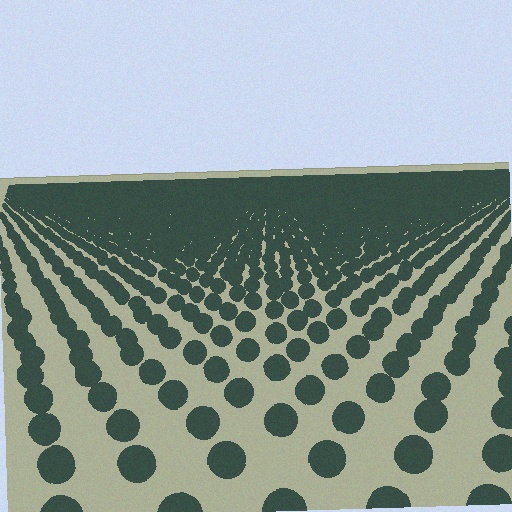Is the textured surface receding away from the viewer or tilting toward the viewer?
The surface is receding away from the viewer. Texture elements get smaller and denser toward the top.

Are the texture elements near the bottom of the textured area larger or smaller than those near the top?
Larger. Near the bottom, elements are closer to the viewer and appear at a bigger on-screen size.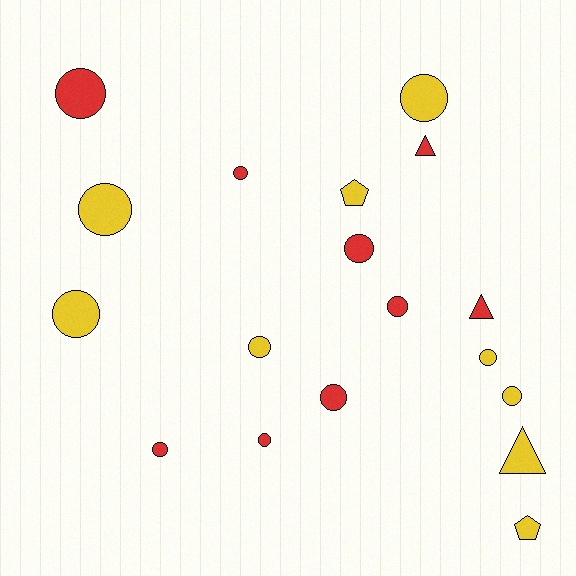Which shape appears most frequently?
Circle, with 13 objects.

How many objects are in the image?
There are 18 objects.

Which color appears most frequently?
Yellow, with 9 objects.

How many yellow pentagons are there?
There are 2 yellow pentagons.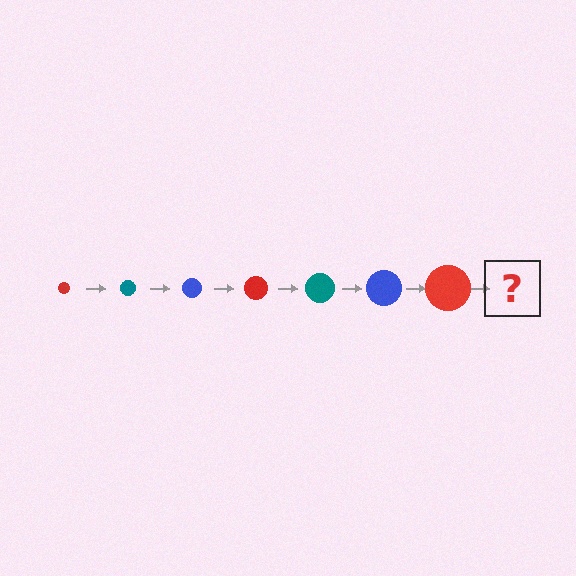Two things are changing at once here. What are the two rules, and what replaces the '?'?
The two rules are that the circle grows larger each step and the color cycles through red, teal, and blue. The '?' should be a teal circle, larger than the previous one.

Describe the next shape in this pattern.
It should be a teal circle, larger than the previous one.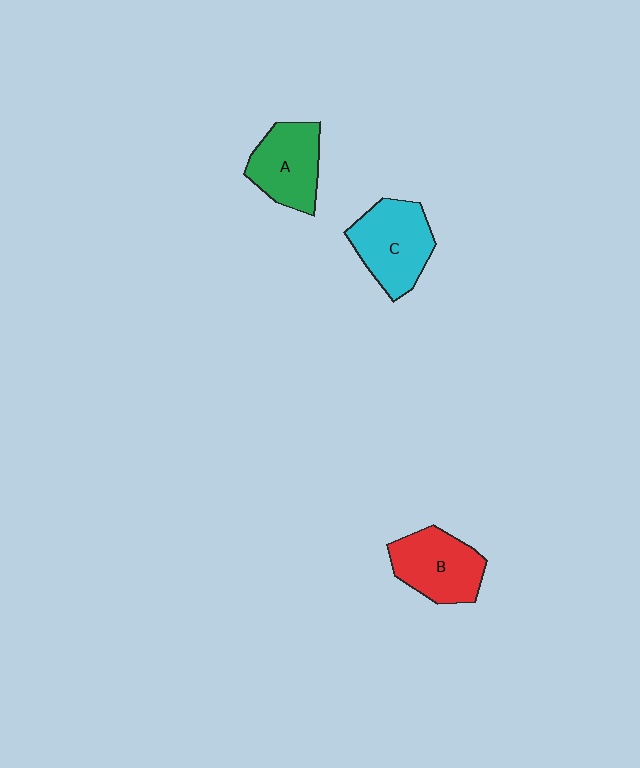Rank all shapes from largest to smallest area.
From largest to smallest: C (cyan), B (red), A (green).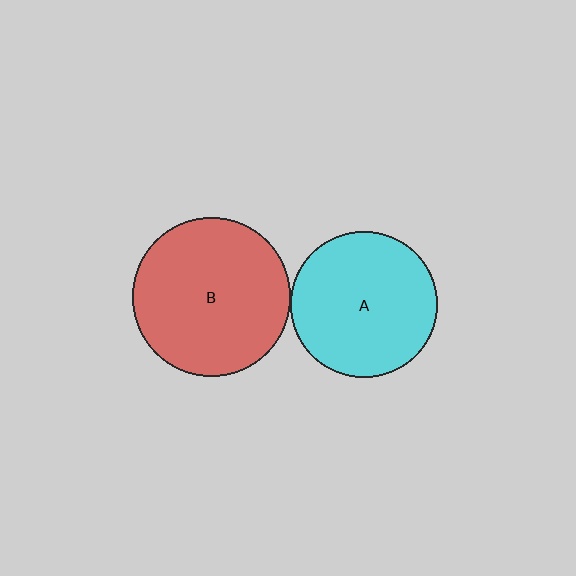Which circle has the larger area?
Circle B (red).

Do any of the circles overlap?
No, none of the circles overlap.